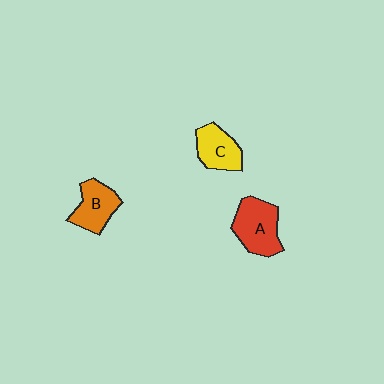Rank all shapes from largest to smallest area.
From largest to smallest: A (red), B (orange), C (yellow).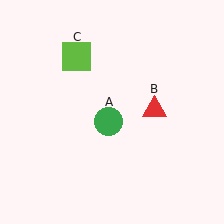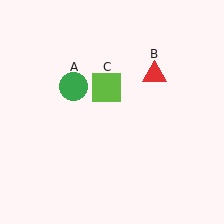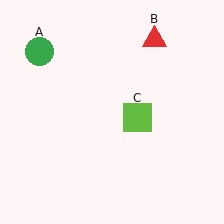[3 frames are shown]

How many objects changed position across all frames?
3 objects changed position: green circle (object A), red triangle (object B), lime square (object C).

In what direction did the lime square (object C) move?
The lime square (object C) moved down and to the right.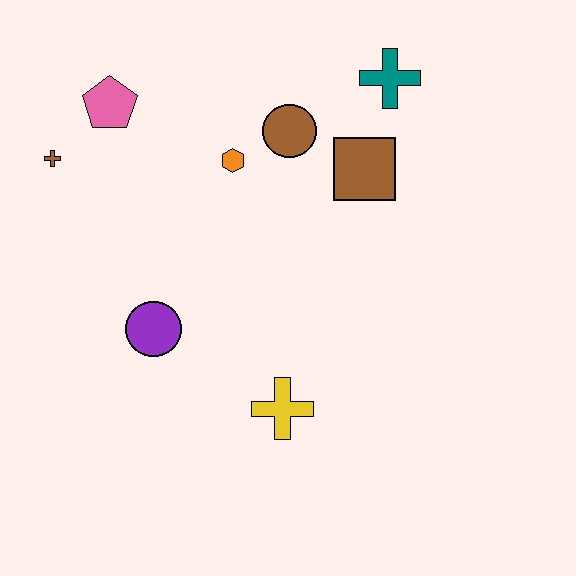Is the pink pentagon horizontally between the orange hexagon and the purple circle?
No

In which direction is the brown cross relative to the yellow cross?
The brown cross is above the yellow cross.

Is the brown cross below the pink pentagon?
Yes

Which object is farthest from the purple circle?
The teal cross is farthest from the purple circle.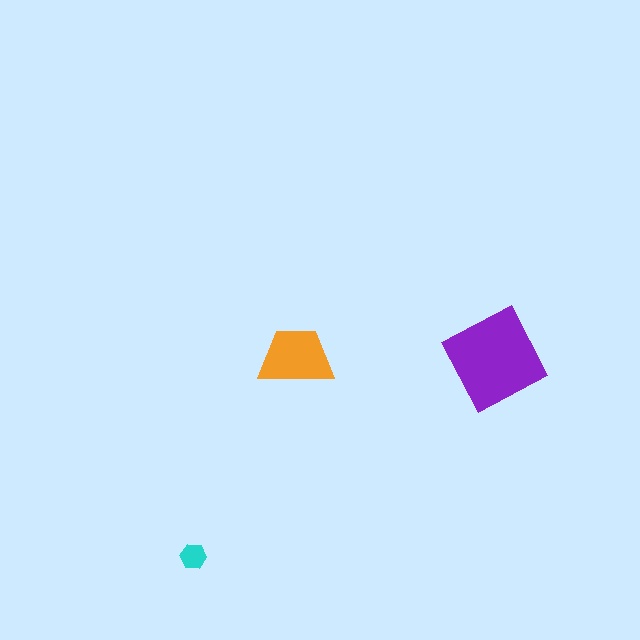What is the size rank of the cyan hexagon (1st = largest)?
3rd.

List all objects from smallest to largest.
The cyan hexagon, the orange trapezoid, the purple square.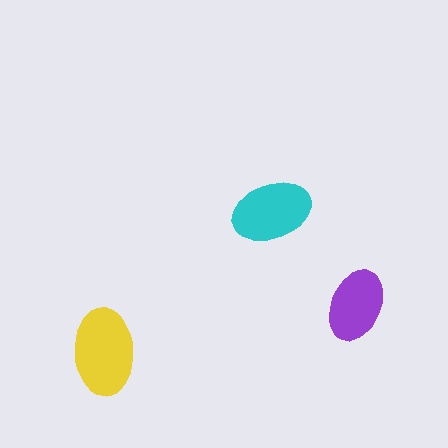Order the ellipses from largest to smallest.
the yellow one, the cyan one, the purple one.